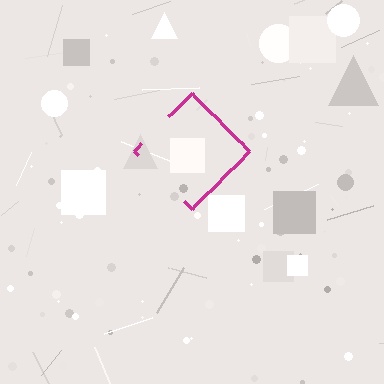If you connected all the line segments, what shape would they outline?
They would outline a diamond.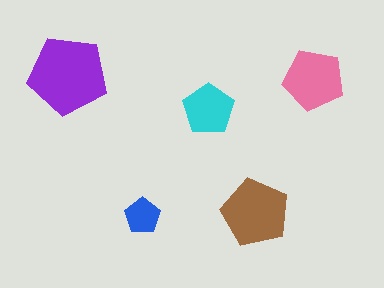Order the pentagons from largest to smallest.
the purple one, the brown one, the pink one, the cyan one, the blue one.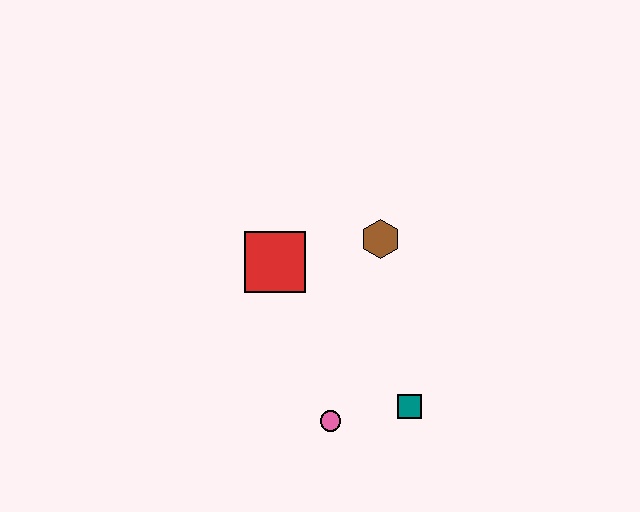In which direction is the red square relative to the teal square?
The red square is above the teal square.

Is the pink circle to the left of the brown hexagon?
Yes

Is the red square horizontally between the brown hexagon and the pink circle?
No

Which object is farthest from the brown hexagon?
The pink circle is farthest from the brown hexagon.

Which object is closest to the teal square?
The pink circle is closest to the teal square.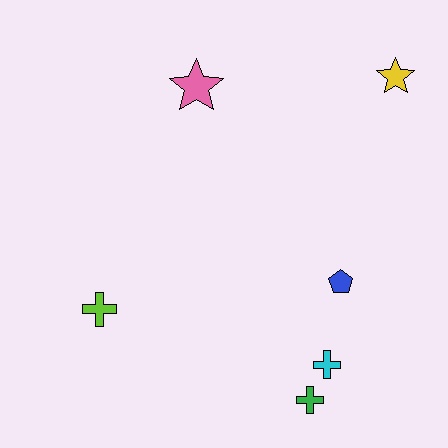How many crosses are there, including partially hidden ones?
There are 3 crosses.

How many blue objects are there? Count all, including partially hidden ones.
There is 1 blue object.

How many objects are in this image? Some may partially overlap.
There are 6 objects.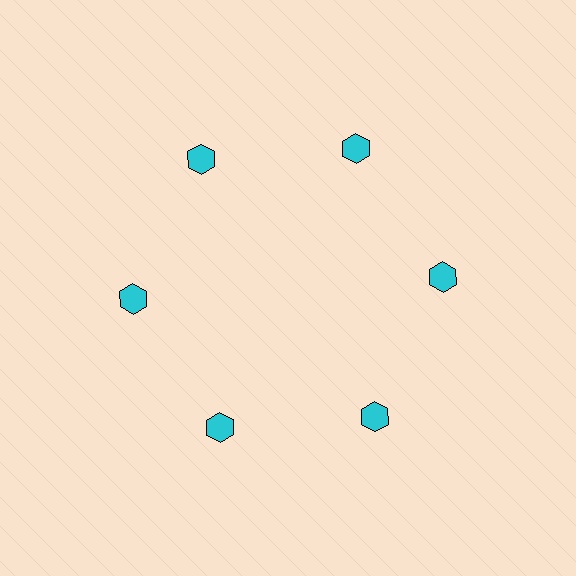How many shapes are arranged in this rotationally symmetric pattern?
There are 6 shapes, arranged in 6 groups of 1.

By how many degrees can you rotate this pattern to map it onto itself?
The pattern maps onto itself every 60 degrees of rotation.